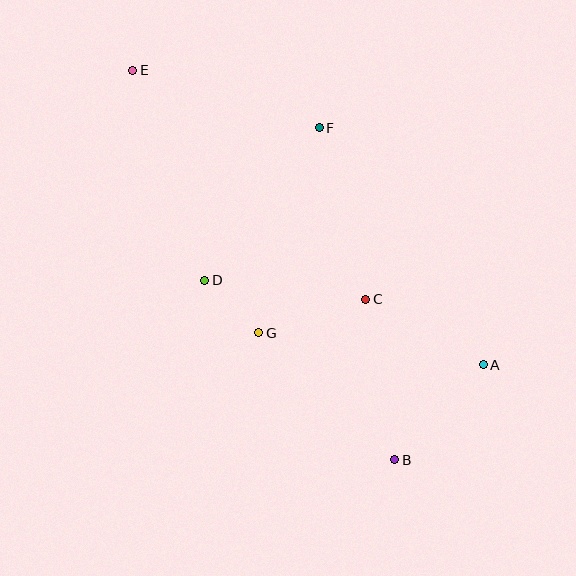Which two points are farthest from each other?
Points B and E are farthest from each other.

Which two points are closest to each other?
Points D and G are closest to each other.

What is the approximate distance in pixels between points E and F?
The distance between E and F is approximately 195 pixels.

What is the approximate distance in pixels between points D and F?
The distance between D and F is approximately 191 pixels.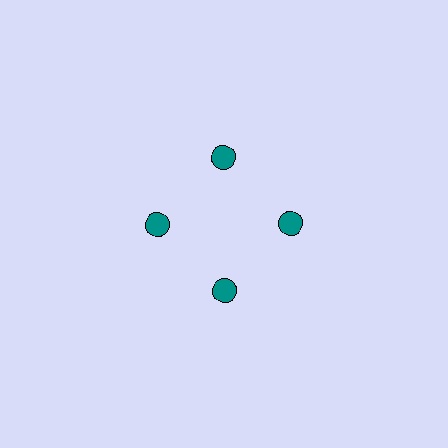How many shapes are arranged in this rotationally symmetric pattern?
There are 4 shapes, arranged in 4 groups of 1.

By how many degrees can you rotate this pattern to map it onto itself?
The pattern maps onto itself every 90 degrees of rotation.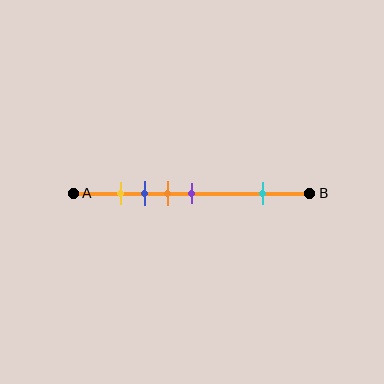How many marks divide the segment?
There are 5 marks dividing the segment.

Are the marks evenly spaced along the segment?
No, the marks are not evenly spaced.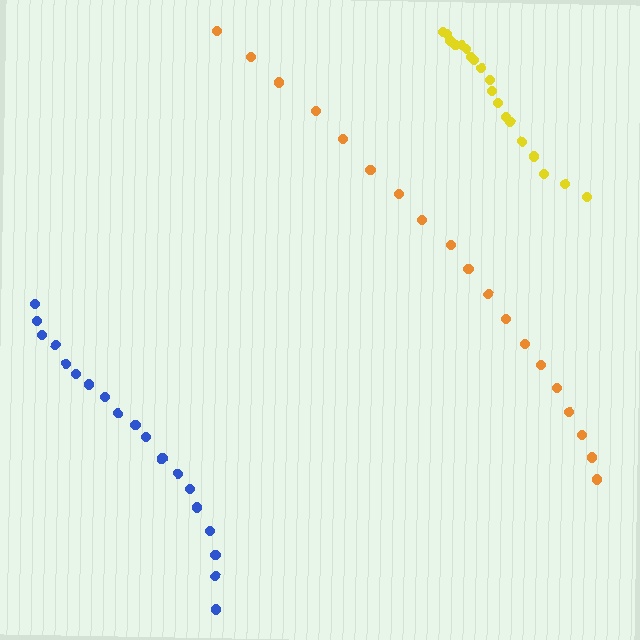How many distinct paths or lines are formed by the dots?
There are 3 distinct paths.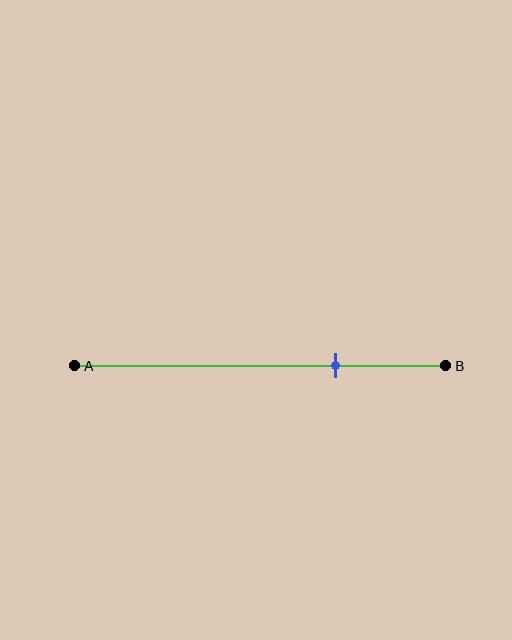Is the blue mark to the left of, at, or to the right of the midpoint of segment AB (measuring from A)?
The blue mark is to the right of the midpoint of segment AB.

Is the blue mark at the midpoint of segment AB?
No, the mark is at about 70% from A, not at the 50% midpoint.